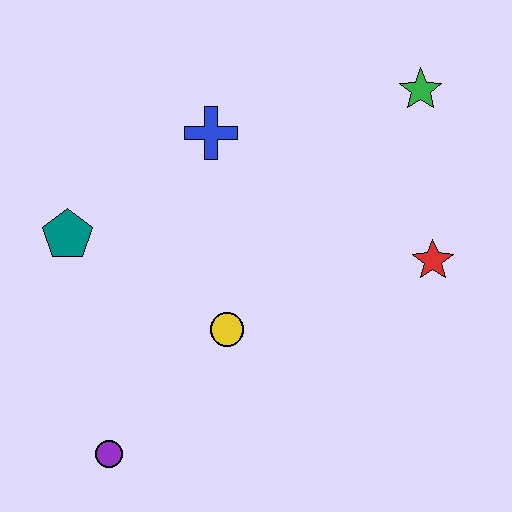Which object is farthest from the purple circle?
The green star is farthest from the purple circle.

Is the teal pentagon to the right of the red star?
No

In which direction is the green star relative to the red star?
The green star is above the red star.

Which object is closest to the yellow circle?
The purple circle is closest to the yellow circle.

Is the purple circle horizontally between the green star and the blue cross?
No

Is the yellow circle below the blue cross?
Yes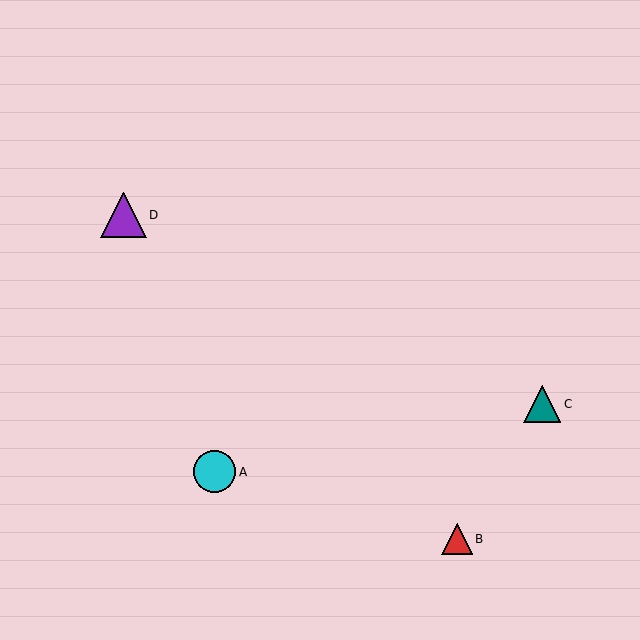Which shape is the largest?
The purple triangle (labeled D) is the largest.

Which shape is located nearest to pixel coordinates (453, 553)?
The red triangle (labeled B) at (457, 539) is nearest to that location.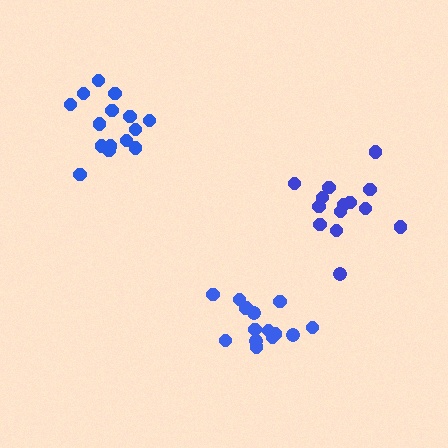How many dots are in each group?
Group 1: 15 dots, Group 2: 14 dots, Group 3: 15 dots (44 total).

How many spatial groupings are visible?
There are 3 spatial groupings.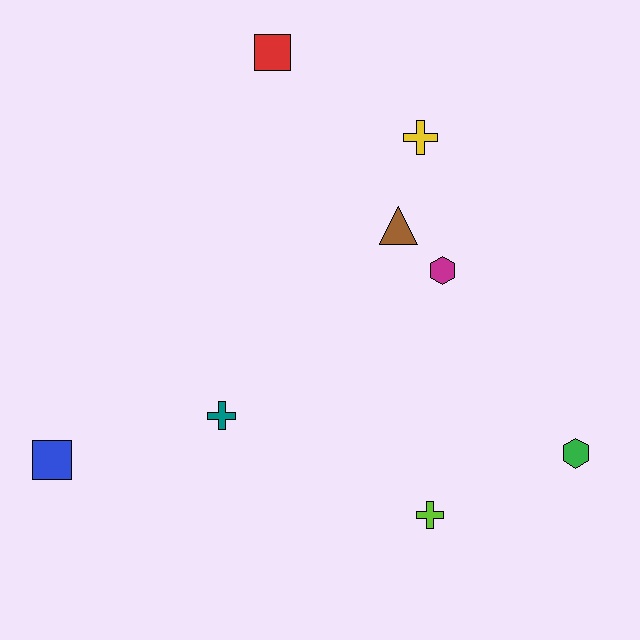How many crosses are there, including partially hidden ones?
There are 3 crosses.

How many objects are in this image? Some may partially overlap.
There are 8 objects.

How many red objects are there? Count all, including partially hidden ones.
There is 1 red object.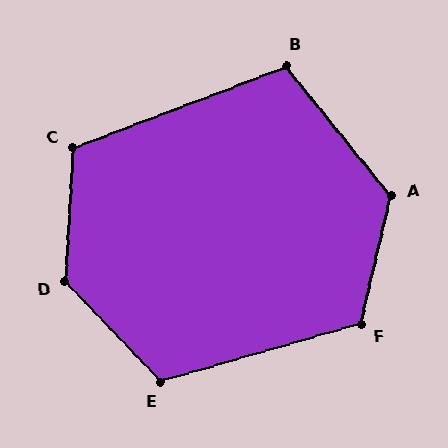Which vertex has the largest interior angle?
D, at approximately 133 degrees.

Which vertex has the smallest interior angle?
B, at approximately 108 degrees.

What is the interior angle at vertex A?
Approximately 128 degrees (obtuse).